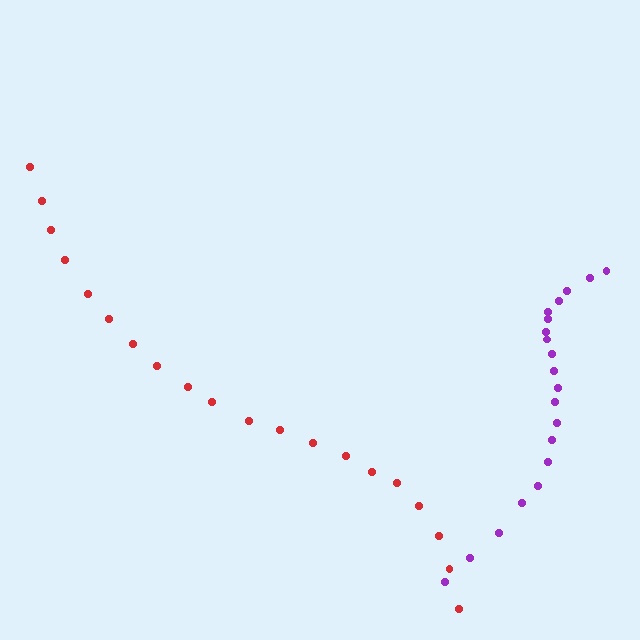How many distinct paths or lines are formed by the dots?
There are 2 distinct paths.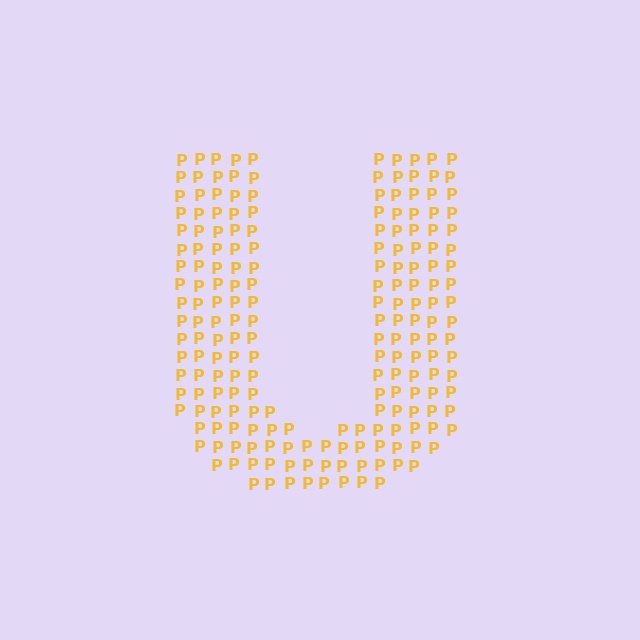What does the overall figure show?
The overall figure shows the letter U.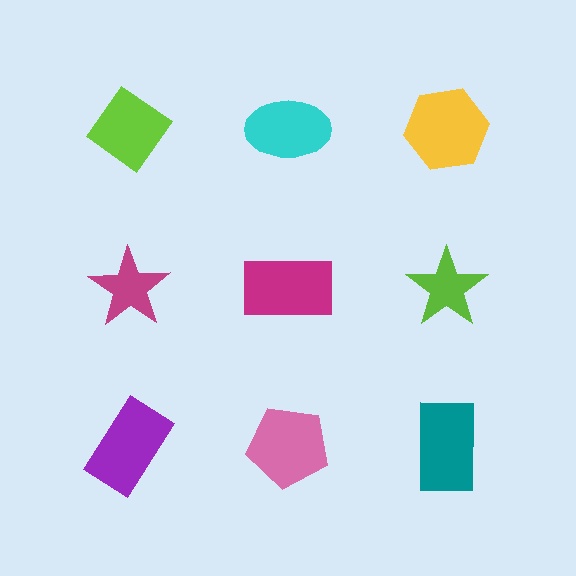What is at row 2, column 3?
A lime star.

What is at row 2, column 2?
A magenta rectangle.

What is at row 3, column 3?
A teal rectangle.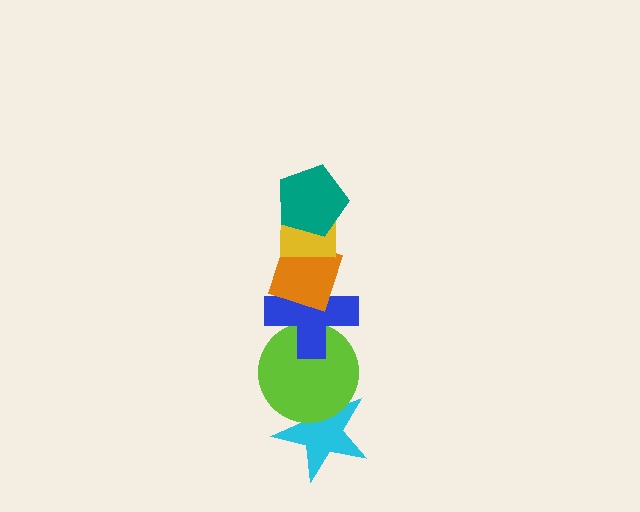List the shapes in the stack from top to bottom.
From top to bottom: the teal pentagon, the yellow square, the orange diamond, the blue cross, the lime circle, the cyan star.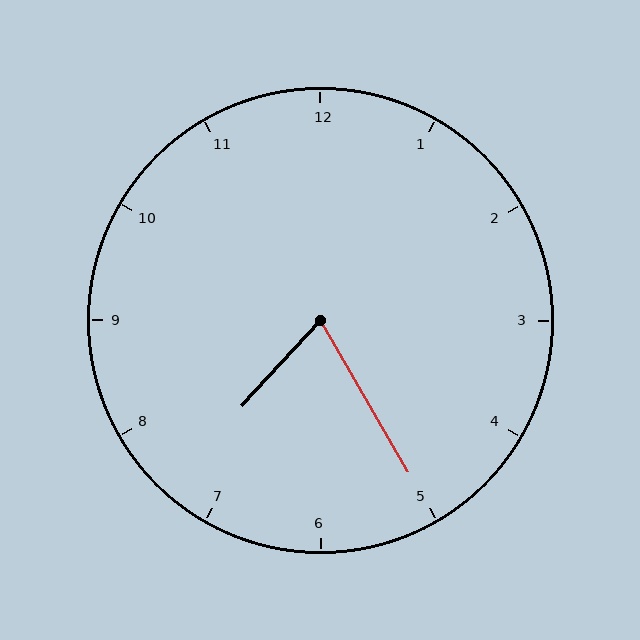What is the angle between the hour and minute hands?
Approximately 72 degrees.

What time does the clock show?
7:25.